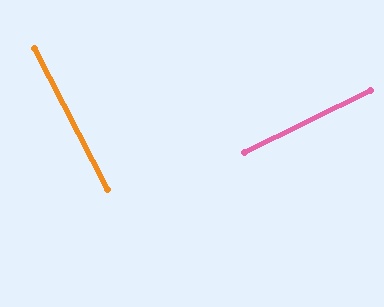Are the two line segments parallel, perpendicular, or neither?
Perpendicular — they meet at approximately 89°.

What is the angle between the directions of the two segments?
Approximately 89 degrees.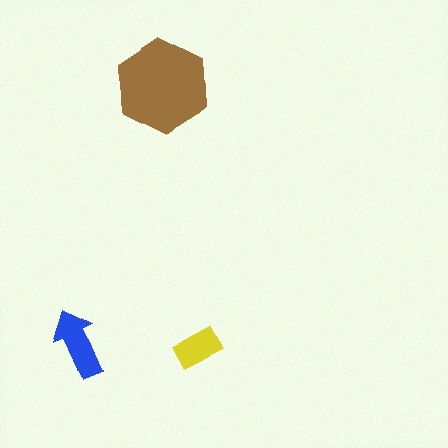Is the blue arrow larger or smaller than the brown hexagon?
Smaller.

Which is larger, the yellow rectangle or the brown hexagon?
The brown hexagon.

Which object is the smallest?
The yellow rectangle.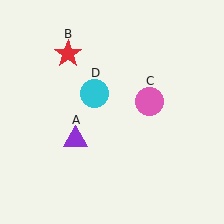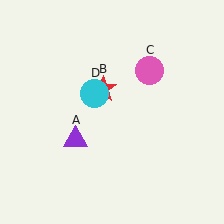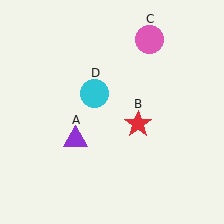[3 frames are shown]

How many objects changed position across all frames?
2 objects changed position: red star (object B), pink circle (object C).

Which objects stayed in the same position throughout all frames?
Purple triangle (object A) and cyan circle (object D) remained stationary.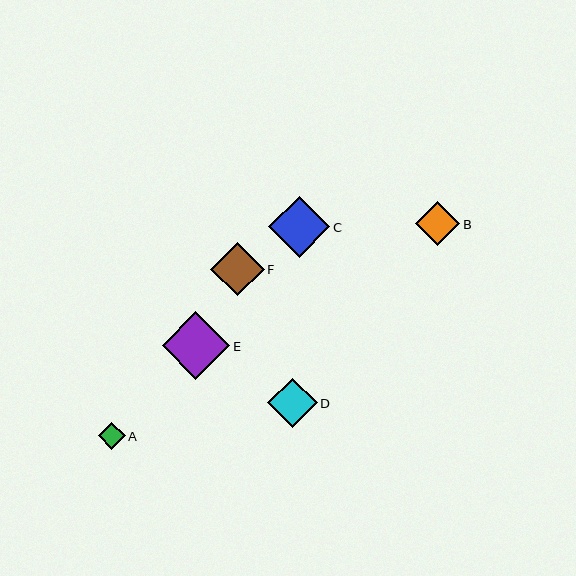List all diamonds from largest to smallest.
From largest to smallest: E, C, F, D, B, A.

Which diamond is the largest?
Diamond E is the largest with a size of approximately 68 pixels.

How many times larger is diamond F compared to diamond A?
Diamond F is approximately 2.0 times the size of diamond A.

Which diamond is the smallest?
Diamond A is the smallest with a size of approximately 26 pixels.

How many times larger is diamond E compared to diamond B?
Diamond E is approximately 1.5 times the size of diamond B.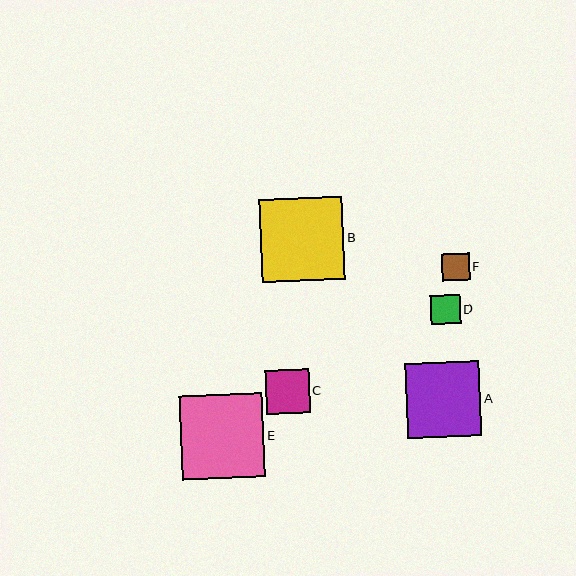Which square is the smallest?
Square F is the smallest with a size of approximately 27 pixels.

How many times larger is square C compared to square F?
Square C is approximately 1.6 times the size of square F.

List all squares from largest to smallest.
From largest to smallest: E, B, A, C, D, F.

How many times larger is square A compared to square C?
Square A is approximately 1.7 times the size of square C.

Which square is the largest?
Square E is the largest with a size of approximately 84 pixels.